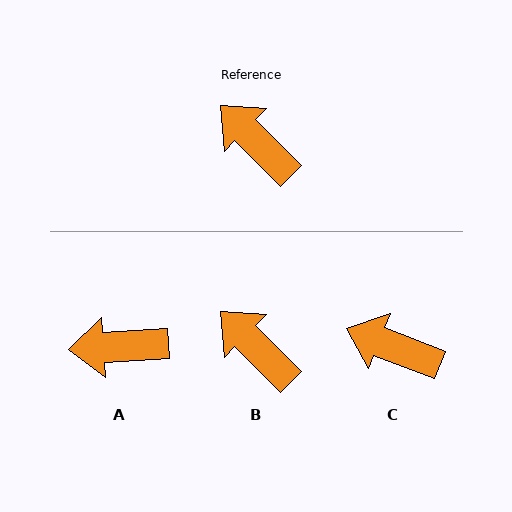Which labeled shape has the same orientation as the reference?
B.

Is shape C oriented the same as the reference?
No, it is off by about 23 degrees.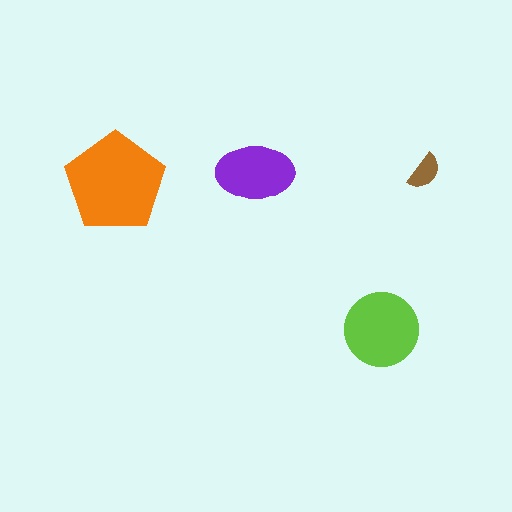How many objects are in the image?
There are 4 objects in the image.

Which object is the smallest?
The brown semicircle.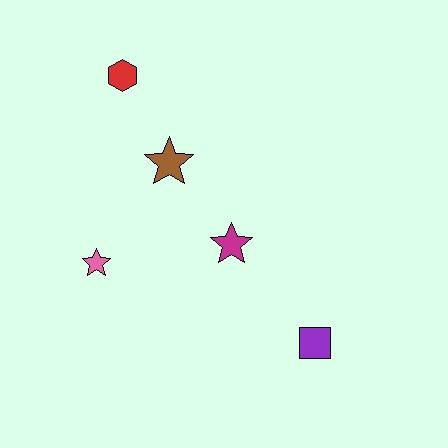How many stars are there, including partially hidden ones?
There are 3 stars.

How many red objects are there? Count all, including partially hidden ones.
There is 1 red object.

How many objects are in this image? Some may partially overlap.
There are 5 objects.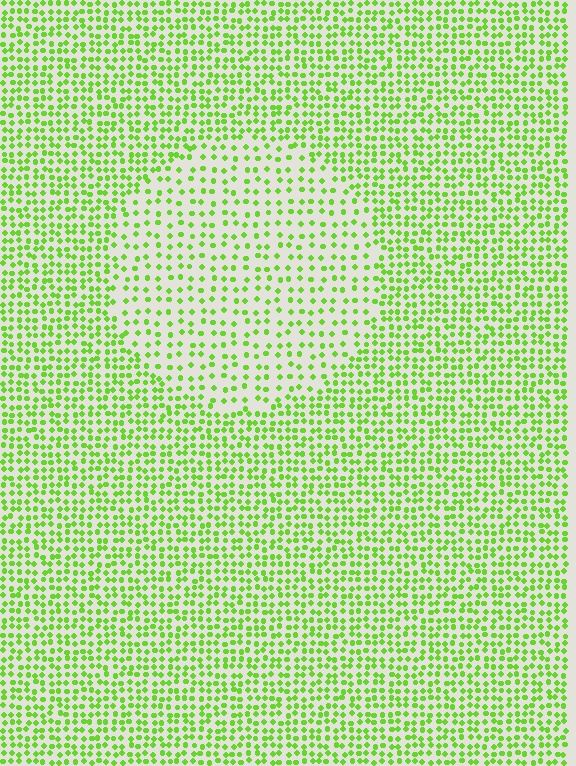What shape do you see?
I see a circle.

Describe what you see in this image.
The image contains small lime elements arranged at two different densities. A circle-shaped region is visible where the elements are less densely packed than the surrounding area.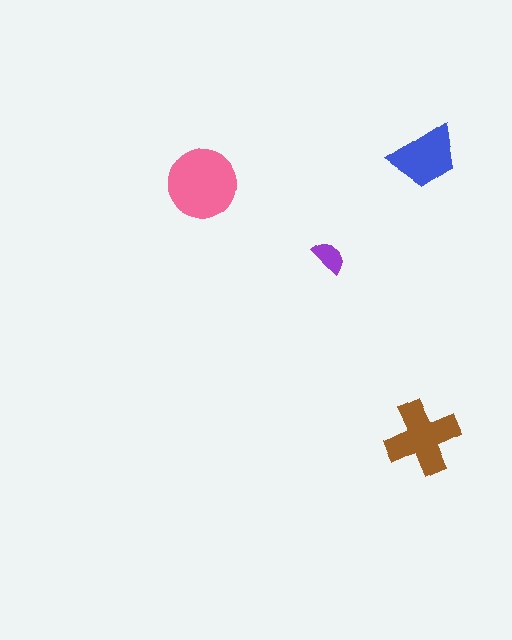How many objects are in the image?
There are 4 objects in the image.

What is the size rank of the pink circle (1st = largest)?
1st.